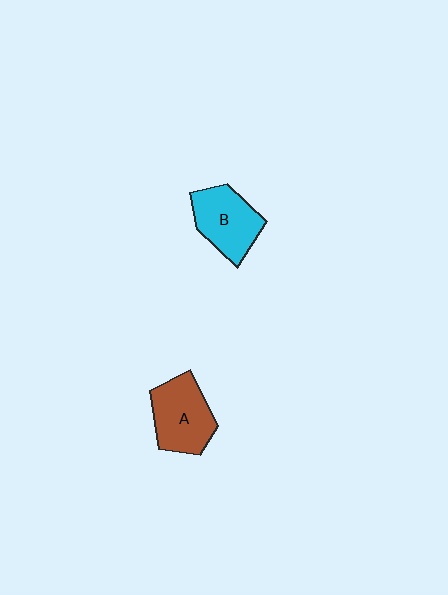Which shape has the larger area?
Shape A (brown).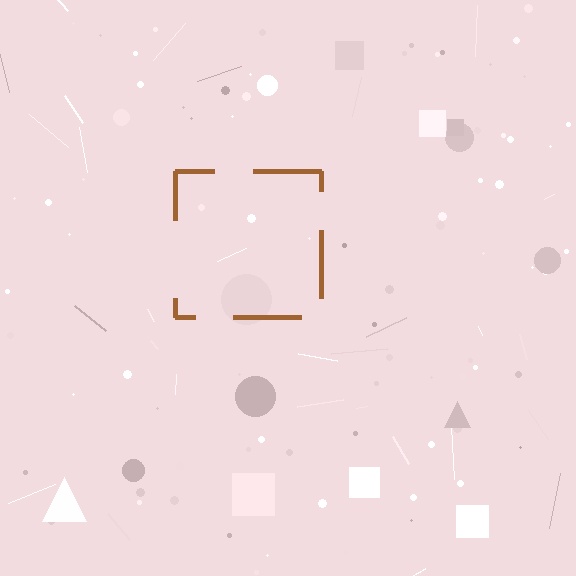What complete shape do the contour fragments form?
The contour fragments form a square.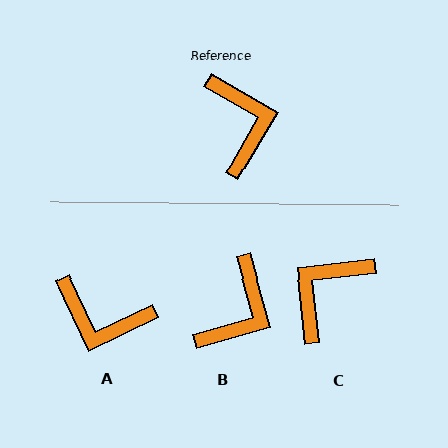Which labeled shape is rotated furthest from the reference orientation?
C, about 126 degrees away.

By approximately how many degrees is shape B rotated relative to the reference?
Approximately 44 degrees clockwise.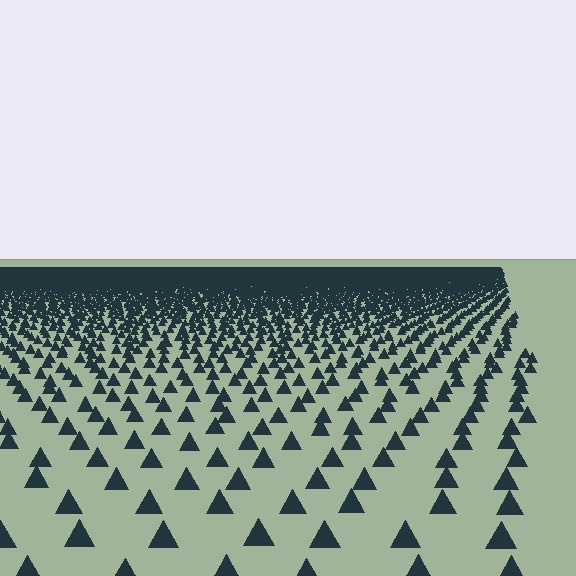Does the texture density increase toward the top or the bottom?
Density increases toward the top.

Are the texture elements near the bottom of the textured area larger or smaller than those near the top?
Larger. Near the bottom, elements are closer to the viewer and appear at a bigger on-screen size.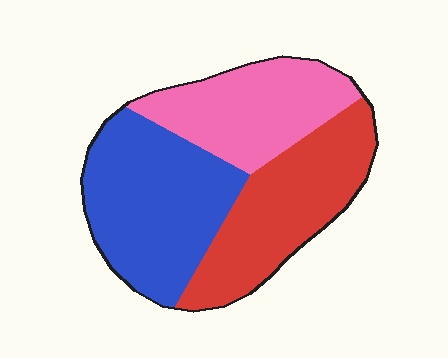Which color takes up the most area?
Blue, at roughly 40%.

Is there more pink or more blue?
Blue.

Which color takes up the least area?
Pink, at roughly 30%.